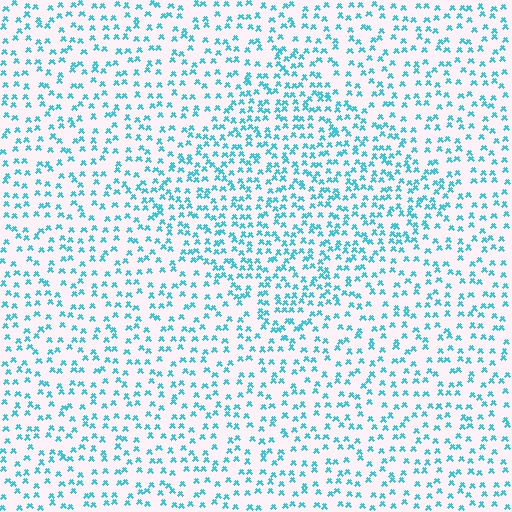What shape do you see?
I see a diamond.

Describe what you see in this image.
The image contains small cyan elements arranged at two different densities. A diamond-shaped region is visible where the elements are more densely packed than the surrounding area.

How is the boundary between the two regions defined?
The boundary is defined by a change in element density (approximately 1.6x ratio). All elements are the same color, size, and shape.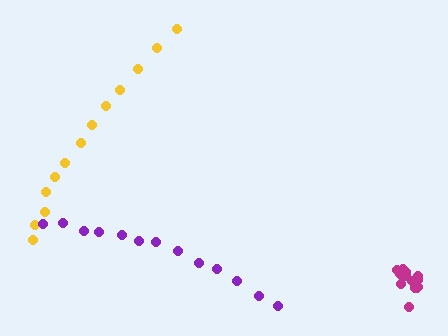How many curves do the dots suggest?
There are 3 distinct paths.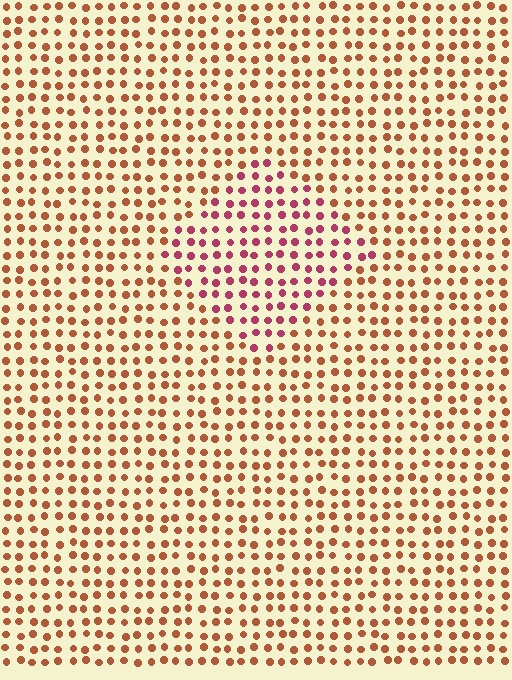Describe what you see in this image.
The image is filled with small brown elements in a uniform arrangement. A diamond-shaped region is visible where the elements are tinted to a slightly different hue, forming a subtle color boundary.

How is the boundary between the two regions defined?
The boundary is defined purely by a slight shift in hue (about 39 degrees). Spacing, size, and orientation are identical on both sides.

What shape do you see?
I see a diamond.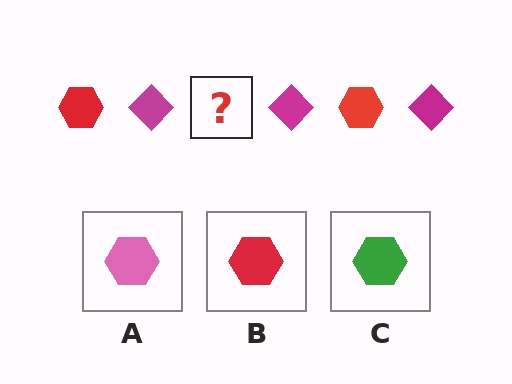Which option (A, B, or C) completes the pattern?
B.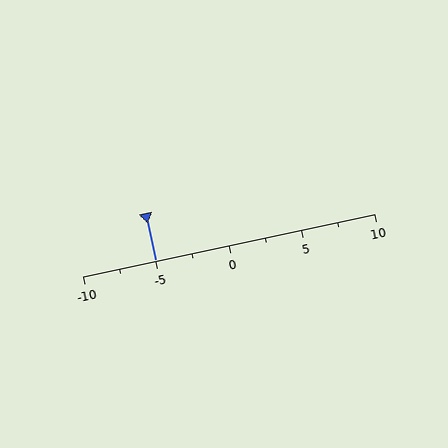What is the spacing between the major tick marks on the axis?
The major ticks are spaced 5 apart.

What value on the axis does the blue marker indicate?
The marker indicates approximately -5.